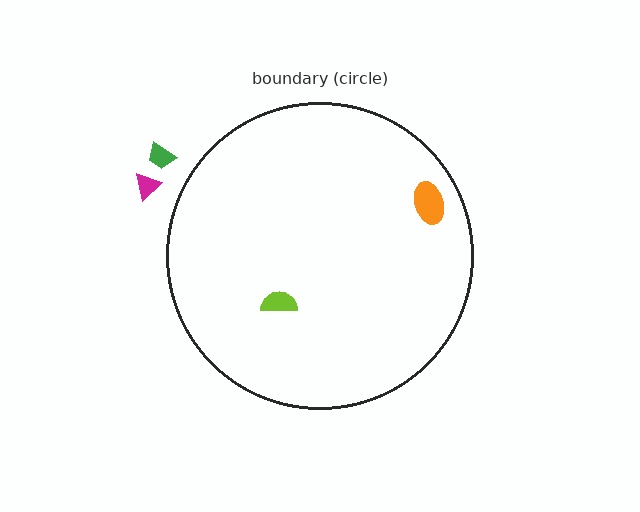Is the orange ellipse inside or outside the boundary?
Inside.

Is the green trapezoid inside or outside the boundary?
Outside.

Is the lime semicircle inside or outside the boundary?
Inside.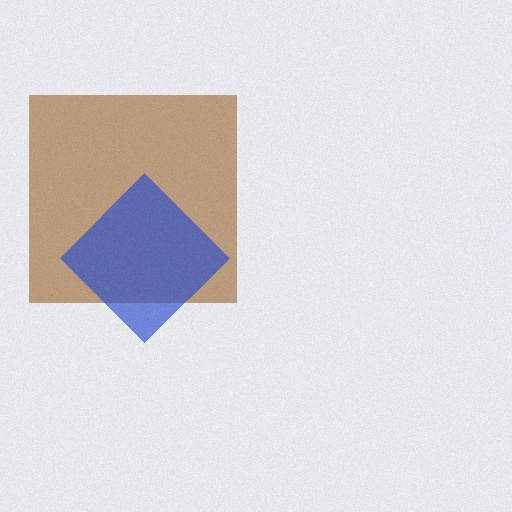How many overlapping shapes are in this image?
There are 2 overlapping shapes in the image.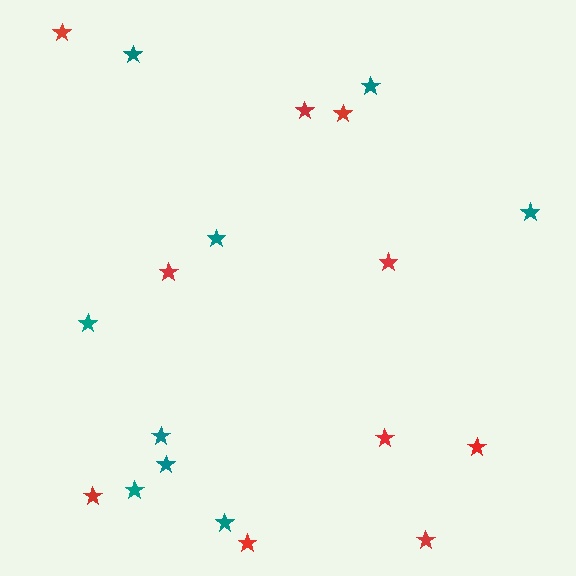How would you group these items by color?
There are 2 groups: one group of teal stars (9) and one group of red stars (10).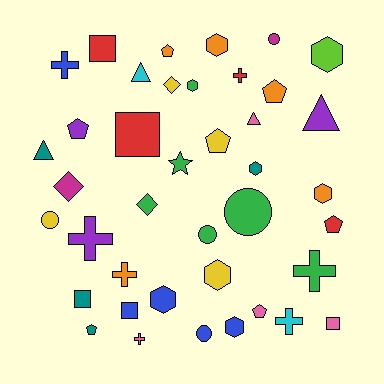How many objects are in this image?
There are 40 objects.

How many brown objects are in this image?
There are no brown objects.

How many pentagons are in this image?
There are 7 pentagons.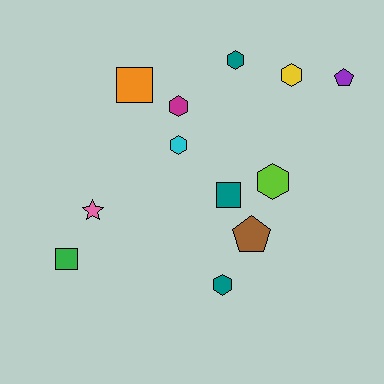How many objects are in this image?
There are 12 objects.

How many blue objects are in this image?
There are no blue objects.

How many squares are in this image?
There are 3 squares.